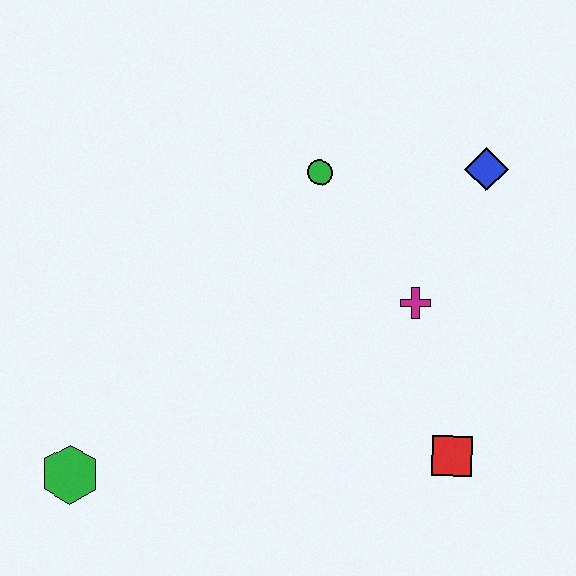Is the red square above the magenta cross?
No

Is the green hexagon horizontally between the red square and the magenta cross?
No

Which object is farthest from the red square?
The green hexagon is farthest from the red square.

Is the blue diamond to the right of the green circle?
Yes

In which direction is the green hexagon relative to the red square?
The green hexagon is to the left of the red square.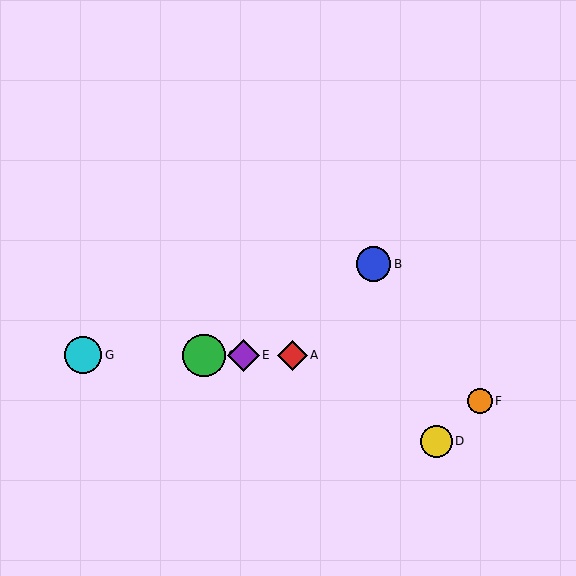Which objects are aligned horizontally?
Objects A, C, E, G are aligned horizontally.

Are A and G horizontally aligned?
Yes, both are at y≈355.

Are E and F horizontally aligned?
No, E is at y≈355 and F is at y≈401.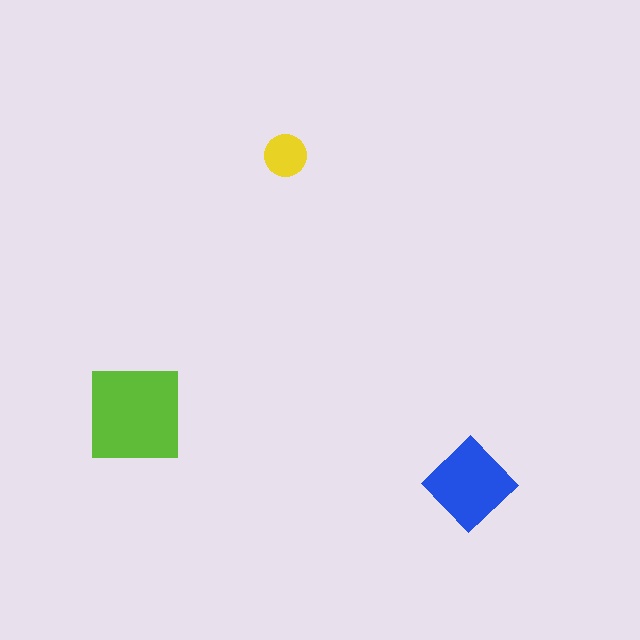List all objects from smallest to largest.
The yellow circle, the blue diamond, the lime square.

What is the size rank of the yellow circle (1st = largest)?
3rd.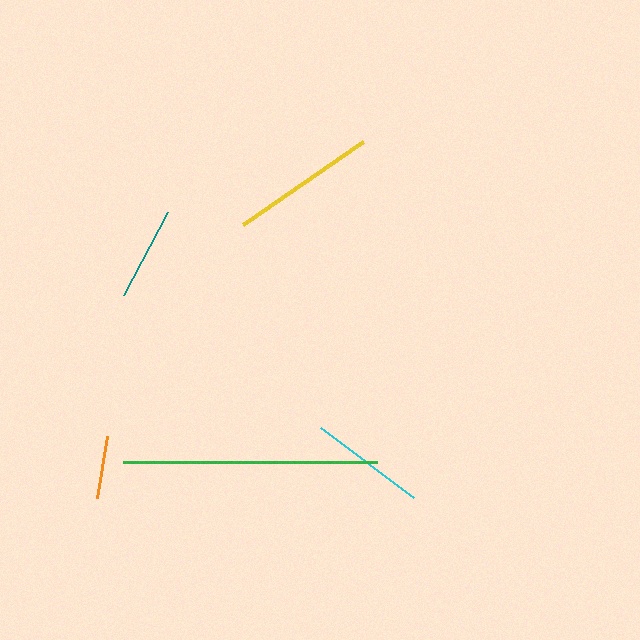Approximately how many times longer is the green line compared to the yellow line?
The green line is approximately 1.7 times the length of the yellow line.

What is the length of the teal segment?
The teal segment is approximately 94 pixels long.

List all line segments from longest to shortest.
From longest to shortest: green, yellow, cyan, teal, orange.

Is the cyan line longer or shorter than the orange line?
The cyan line is longer than the orange line.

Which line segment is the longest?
The green line is the longest at approximately 254 pixels.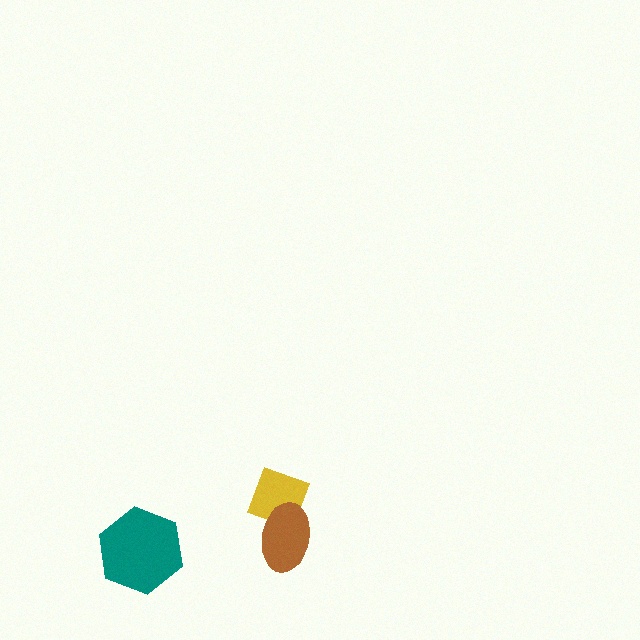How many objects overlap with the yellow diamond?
1 object overlaps with the yellow diamond.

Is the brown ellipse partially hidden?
No, no other shape covers it.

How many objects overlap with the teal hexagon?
0 objects overlap with the teal hexagon.